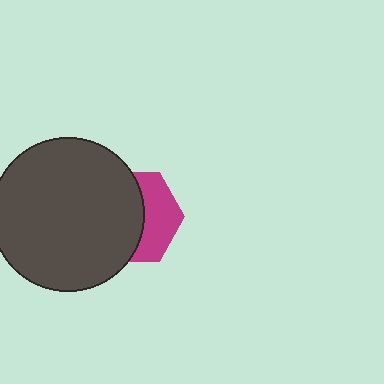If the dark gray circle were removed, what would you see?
You would see the complete magenta hexagon.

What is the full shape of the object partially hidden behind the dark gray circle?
The partially hidden object is a magenta hexagon.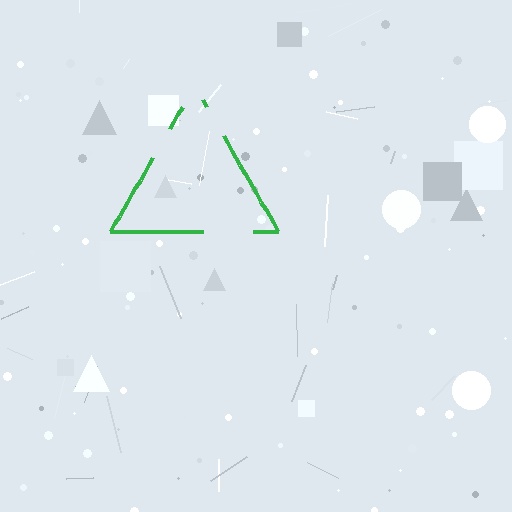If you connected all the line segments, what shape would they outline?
They would outline a triangle.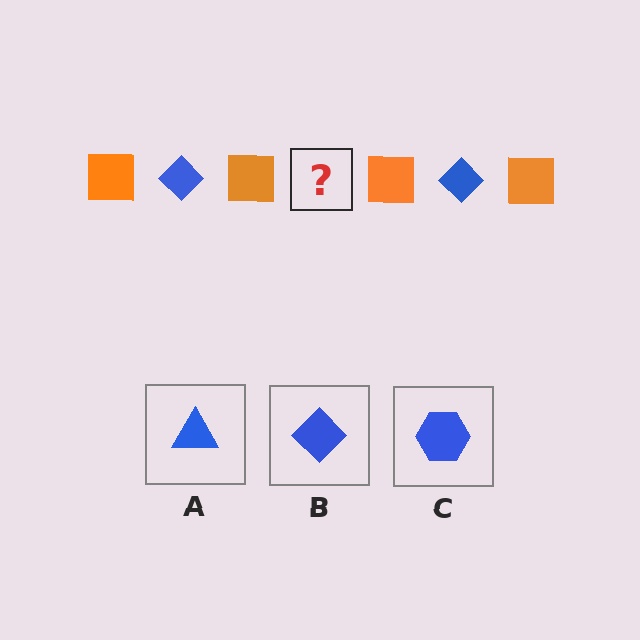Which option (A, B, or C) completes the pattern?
B.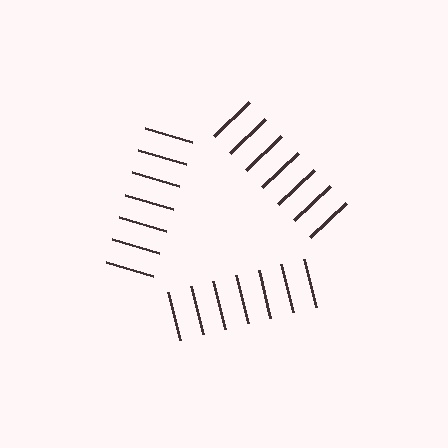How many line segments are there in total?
21 — 7 along each of the 3 edges.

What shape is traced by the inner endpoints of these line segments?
An illusory triangle — the line segments terminate on its edges but no continuous stroke is drawn.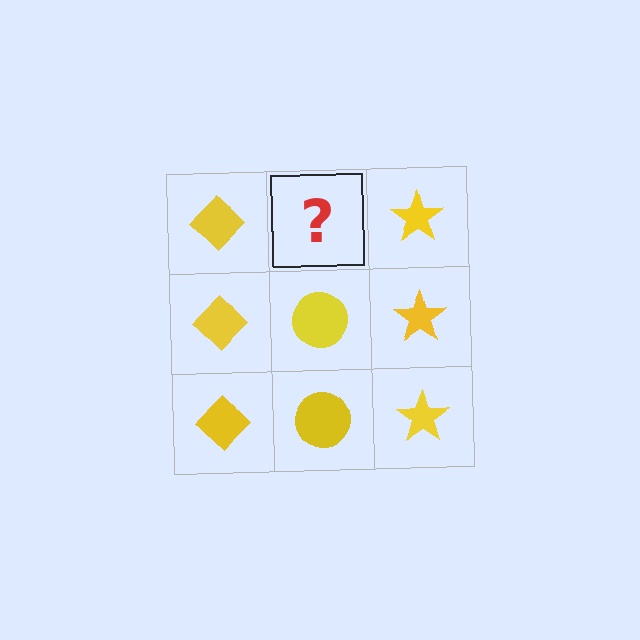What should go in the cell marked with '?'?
The missing cell should contain a yellow circle.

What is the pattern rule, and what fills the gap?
The rule is that each column has a consistent shape. The gap should be filled with a yellow circle.